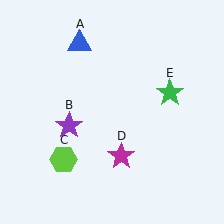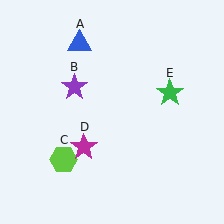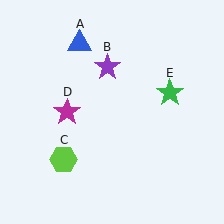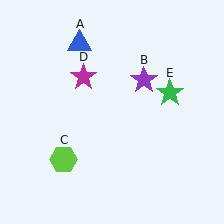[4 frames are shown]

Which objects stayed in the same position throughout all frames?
Blue triangle (object A) and lime hexagon (object C) and green star (object E) remained stationary.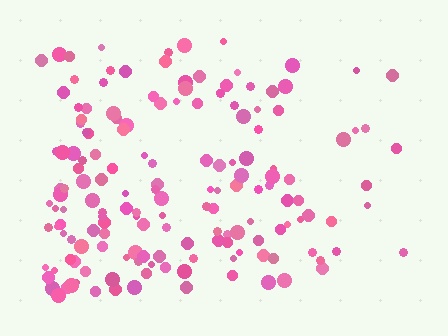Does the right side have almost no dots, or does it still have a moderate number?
Still a moderate number, just noticeably fewer than the left.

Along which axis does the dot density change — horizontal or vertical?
Horizontal.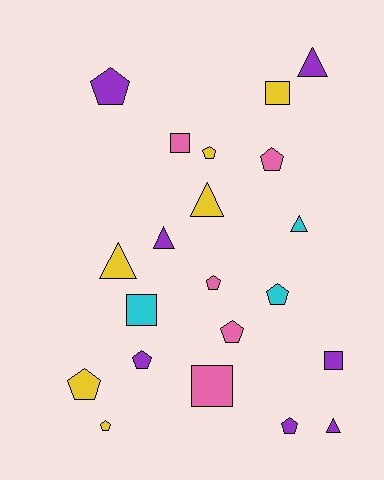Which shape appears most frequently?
Pentagon, with 10 objects.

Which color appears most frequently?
Purple, with 7 objects.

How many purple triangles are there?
There are 3 purple triangles.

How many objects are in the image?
There are 21 objects.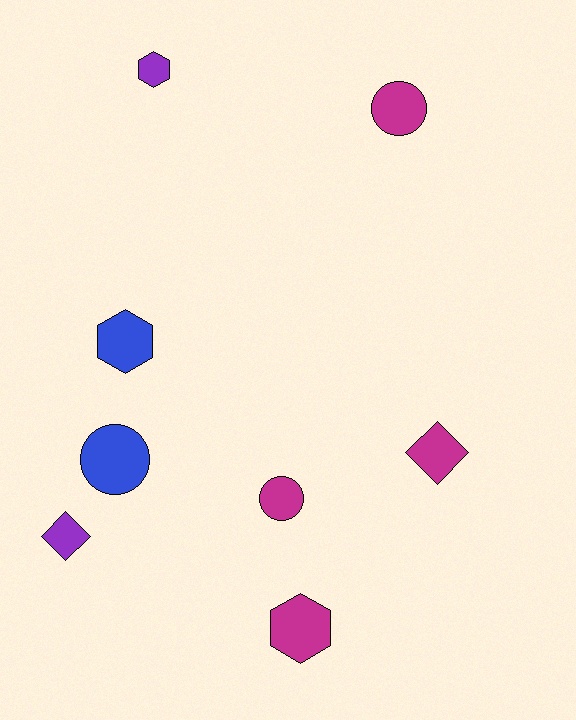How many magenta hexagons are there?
There is 1 magenta hexagon.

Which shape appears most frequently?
Circle, with 3 objects.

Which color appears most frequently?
Magenta, with 4 objects.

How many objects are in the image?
There are 8 objects.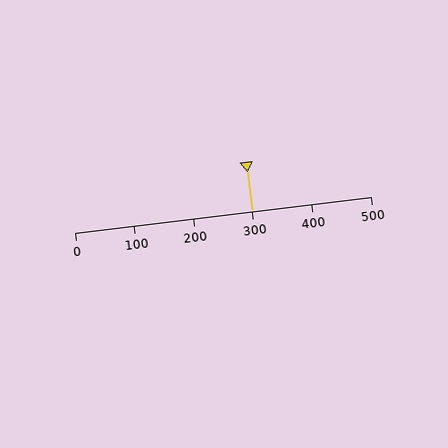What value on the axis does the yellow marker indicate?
The marker indicates approximately 300.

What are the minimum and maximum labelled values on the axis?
The axis runs from 0 to 500.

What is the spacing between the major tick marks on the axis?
The major ticks are spaced 100 apart.